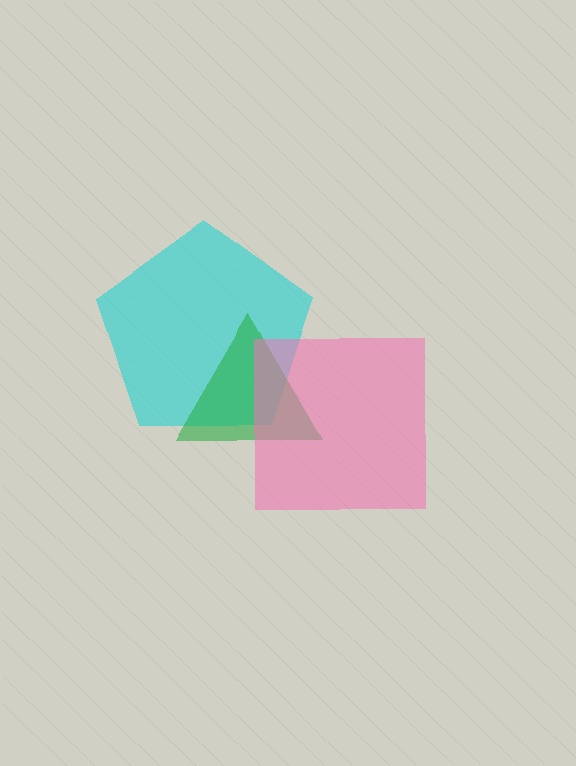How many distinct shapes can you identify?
There are 3 distinct shapes: a cyan pentagon, a green triangle, a pink square.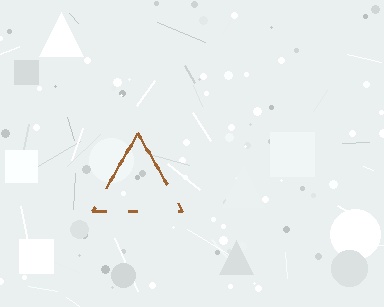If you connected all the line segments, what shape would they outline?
They would outline a triangle.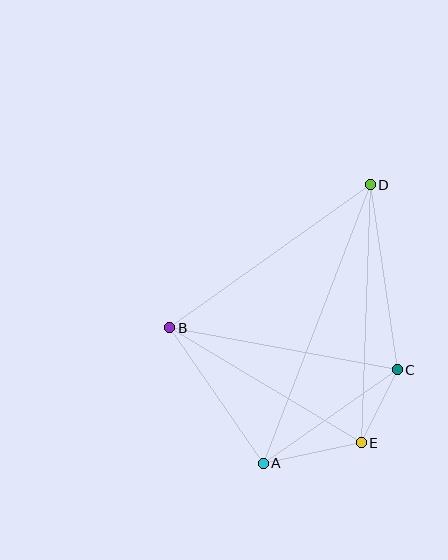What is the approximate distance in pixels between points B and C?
The distance between B and C is approximately 231 pixels.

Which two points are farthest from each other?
Points A and D are farthest from each other.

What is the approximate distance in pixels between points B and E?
The distance between B and E is approximately 223 pixels.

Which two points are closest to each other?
Points C and E are closest to each other.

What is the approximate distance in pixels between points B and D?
The distance between B and D is approximately 246 pixels.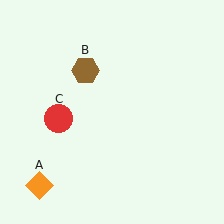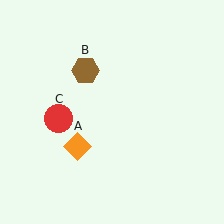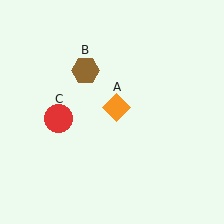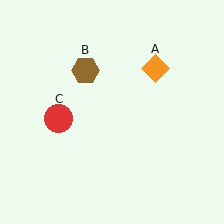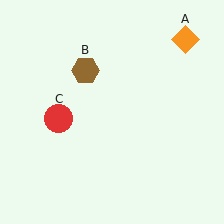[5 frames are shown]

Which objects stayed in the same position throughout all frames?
Brown hexagon (object B) and red circle (object C) remained stationary.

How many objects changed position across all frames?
1 object changed position: orange diamond (object A).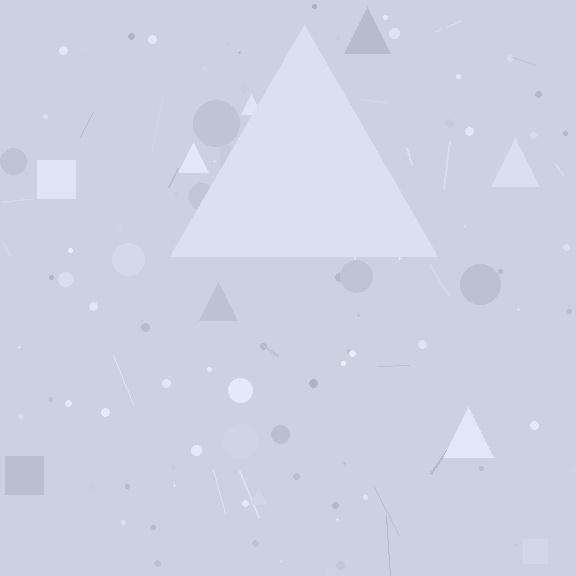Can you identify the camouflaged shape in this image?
The camouflaged shape is a triangle.